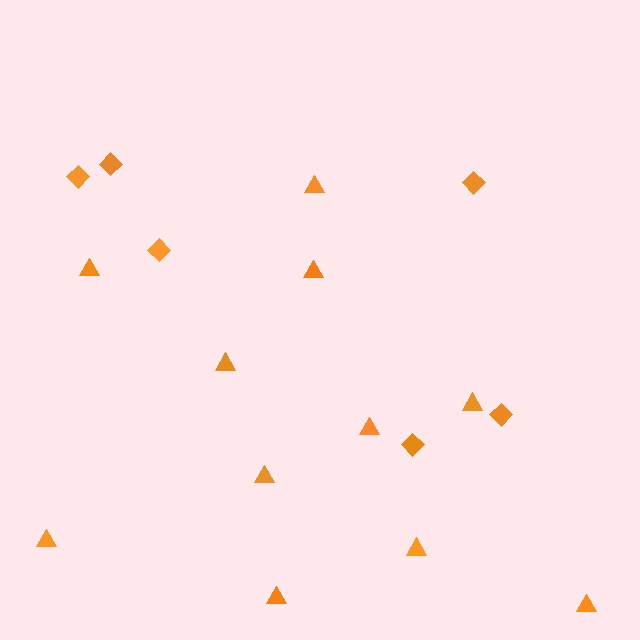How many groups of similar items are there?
There are 2 groups: one group of triangles (11) and one group of diamonds (6).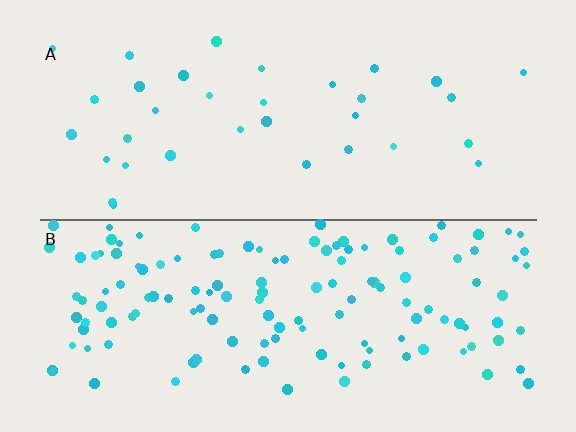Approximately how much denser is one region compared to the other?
Approximately 3.9× — region B over region A.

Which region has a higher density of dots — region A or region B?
B (the bottom).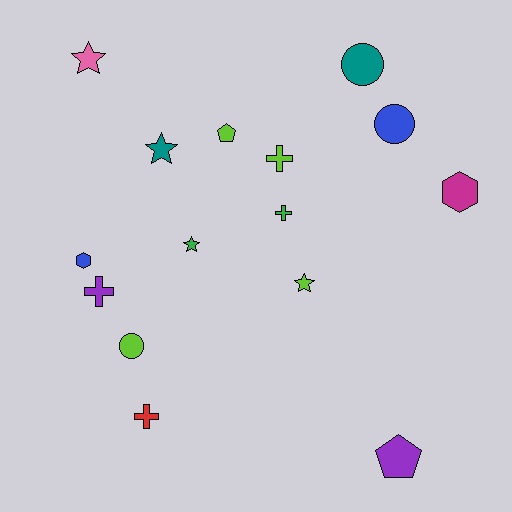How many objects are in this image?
There are 15 objects.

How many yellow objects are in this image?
There are no yellow objects.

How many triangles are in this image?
There are no triangles.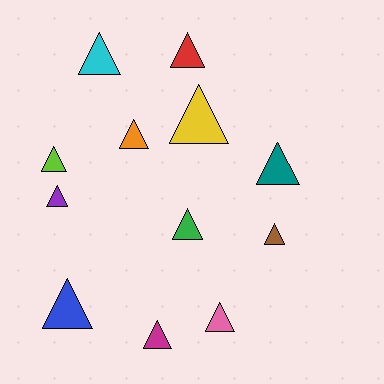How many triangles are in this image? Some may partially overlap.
There are 12 triangles.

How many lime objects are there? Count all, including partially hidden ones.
There is 1 lime object.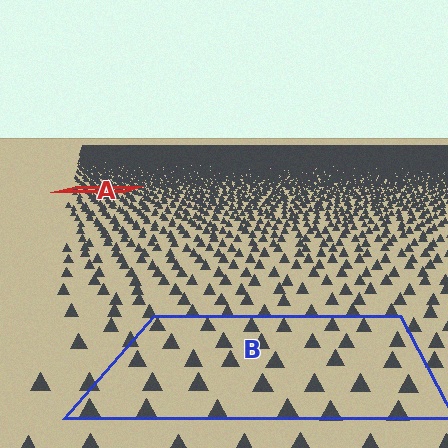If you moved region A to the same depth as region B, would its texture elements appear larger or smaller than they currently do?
They would appear larger. At a closer depth, the same texture elements are projected at a bigger on-screen size.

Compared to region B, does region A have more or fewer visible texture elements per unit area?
Region A has more texture elements per unit area — they are packed more densely because it is farther away.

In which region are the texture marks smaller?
The texture marks are smaller in region A, because it is farther away.